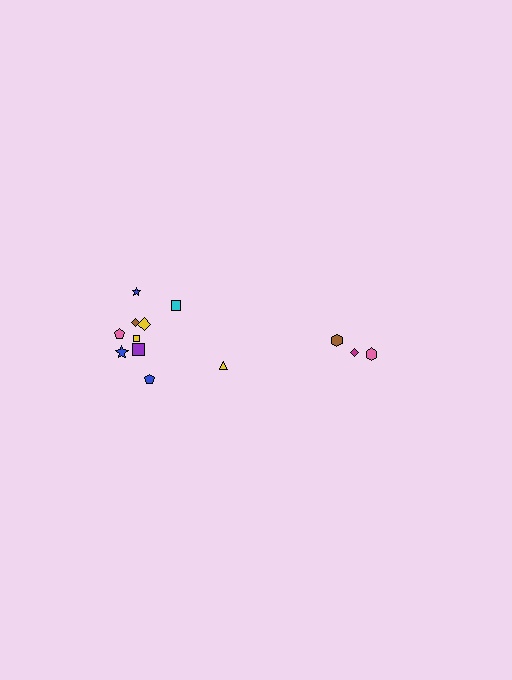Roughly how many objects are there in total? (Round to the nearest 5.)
Roughly 15 objects in total.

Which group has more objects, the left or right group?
The left group.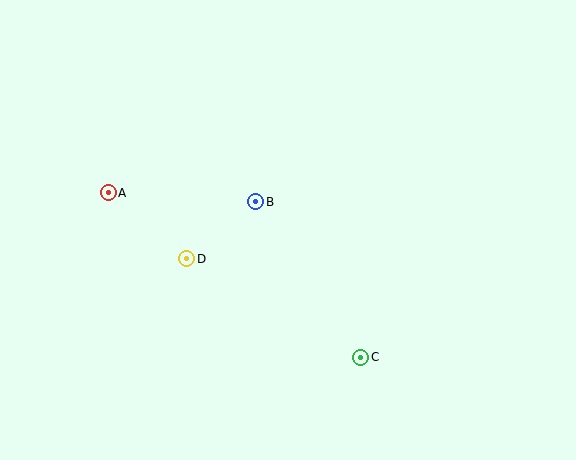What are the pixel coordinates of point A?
Point A is at (108, 193).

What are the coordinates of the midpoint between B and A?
The midpoint between B and A is at (182, 197).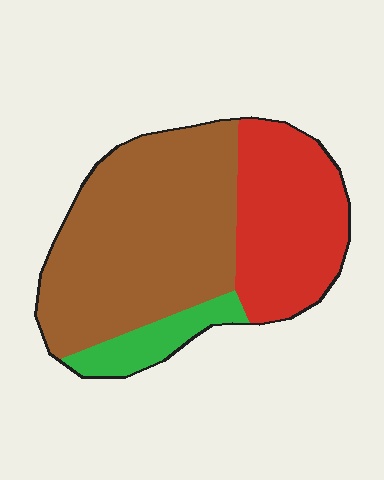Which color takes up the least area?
Green, at roughly 10%.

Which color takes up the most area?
Brown, at roughly 55%.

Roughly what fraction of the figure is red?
Red covers 33% of the figure.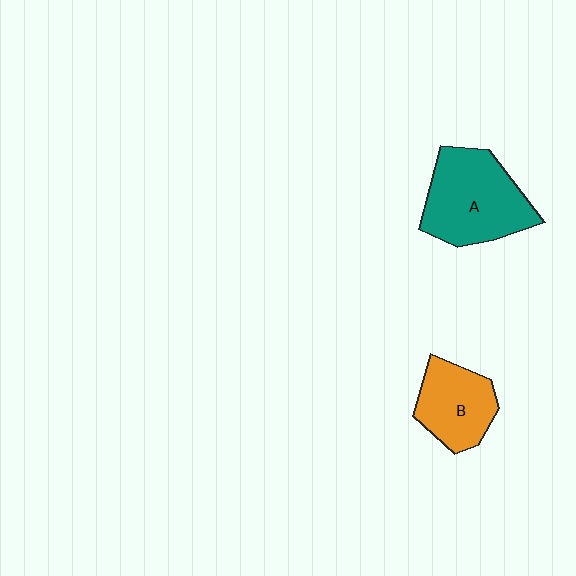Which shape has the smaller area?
Shape B (orange).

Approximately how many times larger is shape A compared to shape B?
Approximately 1.5 times.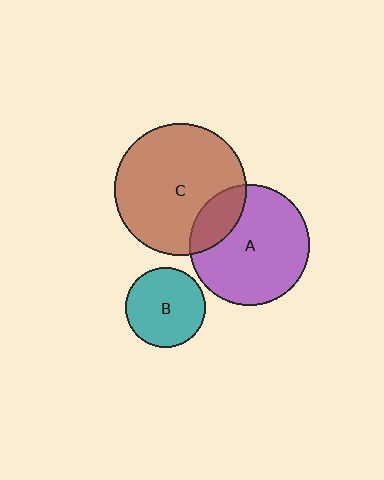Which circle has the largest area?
Circle C (brown).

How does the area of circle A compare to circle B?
Approximately 2.3 times.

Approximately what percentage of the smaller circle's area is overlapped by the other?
Approximately 20%.